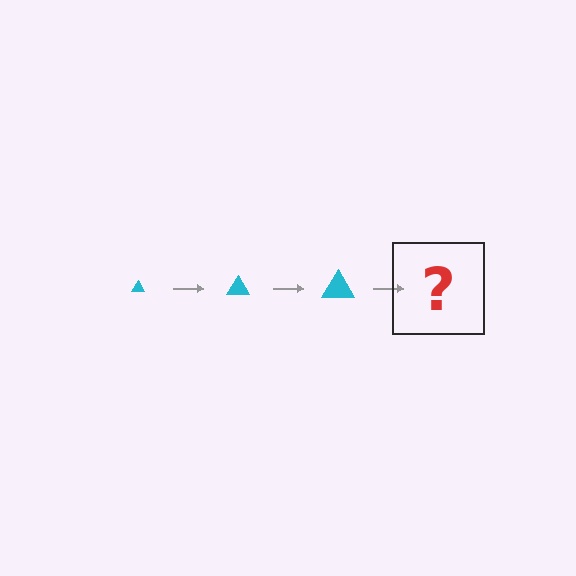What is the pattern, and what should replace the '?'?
The pattern is that the triangle gets progressively larger each step. The '?' should be a cyan triangle, larger than the previous one.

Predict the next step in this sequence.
The next step is a cyan triangle, larger than the previous one.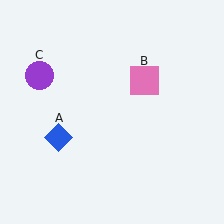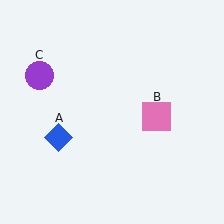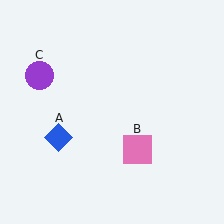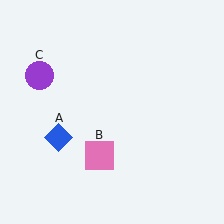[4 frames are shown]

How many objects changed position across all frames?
1 object changed position: pink square (object B).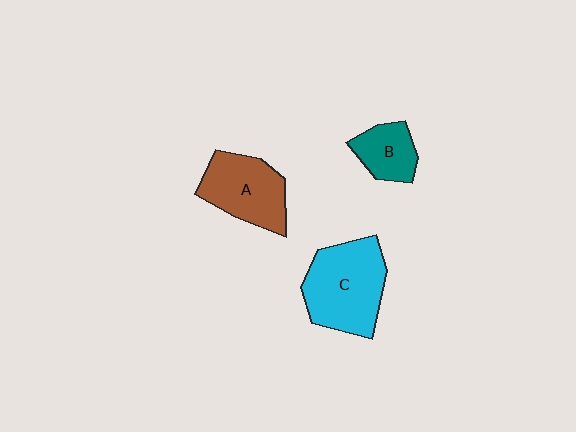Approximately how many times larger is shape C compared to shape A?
Approximately 1.3 times.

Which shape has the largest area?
Shape C (cyan).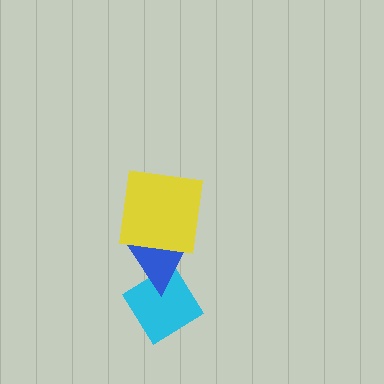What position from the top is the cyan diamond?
The cyan diamond is 3rd from the top.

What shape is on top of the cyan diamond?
The blue triangle is on top of the cyan diamond.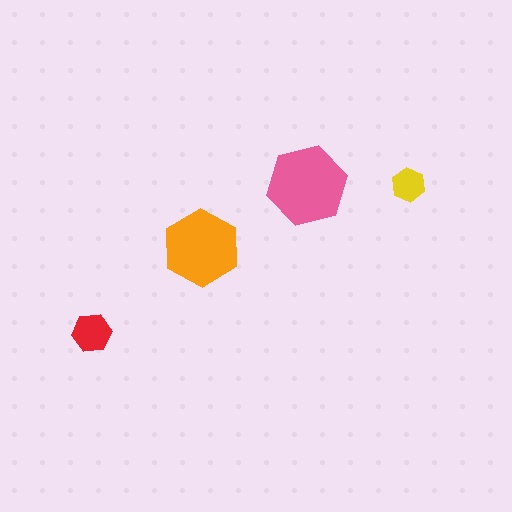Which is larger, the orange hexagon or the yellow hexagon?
The orange one.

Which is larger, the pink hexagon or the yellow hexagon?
The pink one.